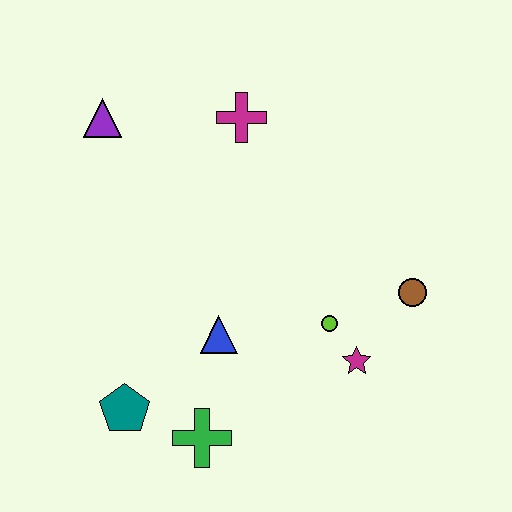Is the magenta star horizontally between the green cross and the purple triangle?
No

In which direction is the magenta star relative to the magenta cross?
The magenta star is below the magenta cross.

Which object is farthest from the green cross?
The purple triangle is farthest from the green cross.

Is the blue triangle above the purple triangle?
No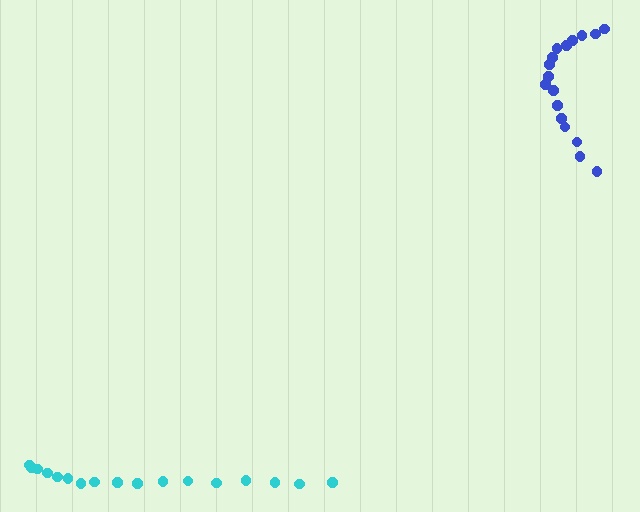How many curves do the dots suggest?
There are 2 distinct paths.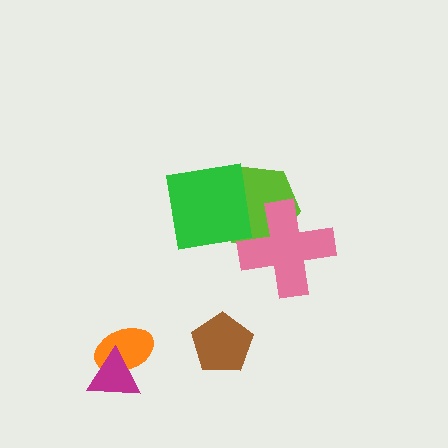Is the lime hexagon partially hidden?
Yes, it is partially covered by another shape.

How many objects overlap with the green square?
1 object overlaps with the green square.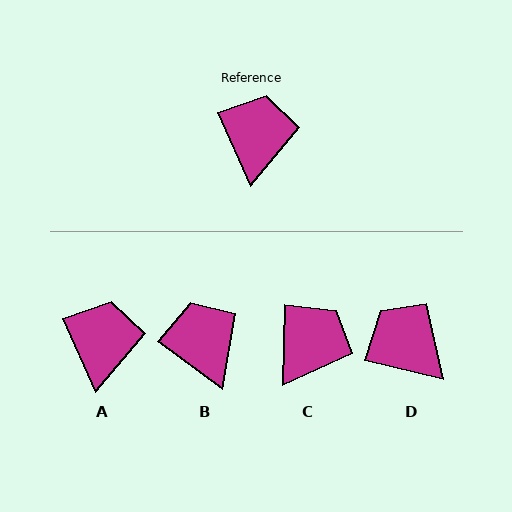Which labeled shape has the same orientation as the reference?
A.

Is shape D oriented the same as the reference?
No, it is off by about 52 degrees.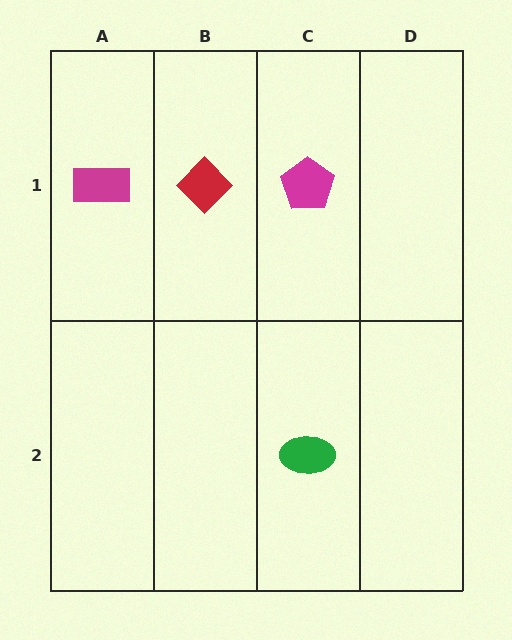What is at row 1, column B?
A red diamond.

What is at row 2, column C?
A green ellipse.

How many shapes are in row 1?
3 shapes.